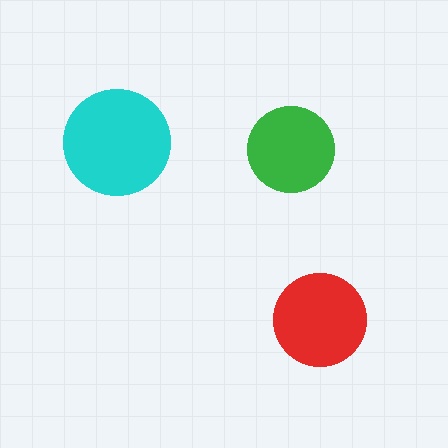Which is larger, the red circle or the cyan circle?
The cyan one.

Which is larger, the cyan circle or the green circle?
The cyan one.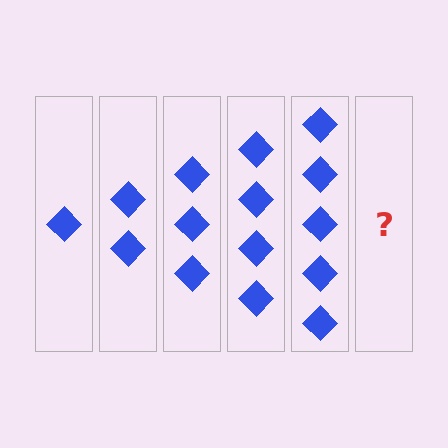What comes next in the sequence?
The next element should be 6 diamonds.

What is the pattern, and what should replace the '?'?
The pattern is that each step adds one more diamond. The '?' should be 6 diamonds.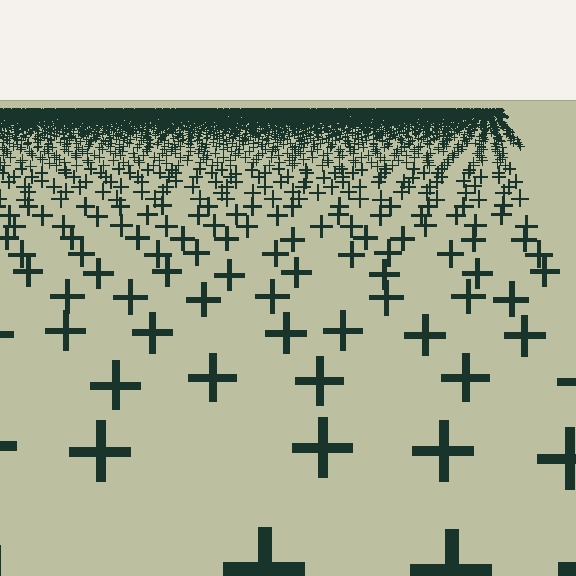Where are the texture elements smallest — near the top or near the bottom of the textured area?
Near the top.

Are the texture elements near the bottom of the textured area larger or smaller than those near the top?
Larger. Near the bottom, elements are closer to the viewer and appear at a bigger on-screen size.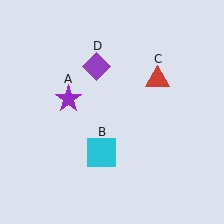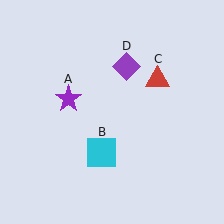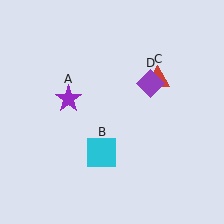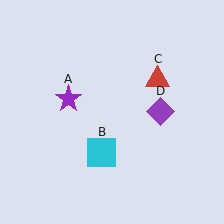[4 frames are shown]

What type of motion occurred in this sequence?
The purple diamond (object D) rotated clockwise around the center of the scene.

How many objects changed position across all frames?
1 object changed position: purple diamond (object D).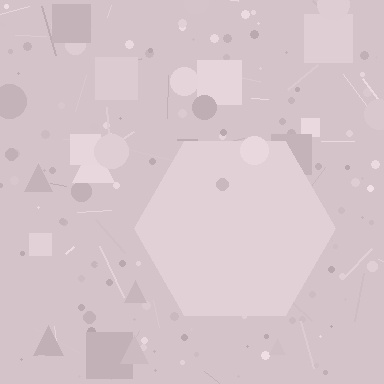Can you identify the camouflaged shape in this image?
The camouflaged shape is a hexagon.